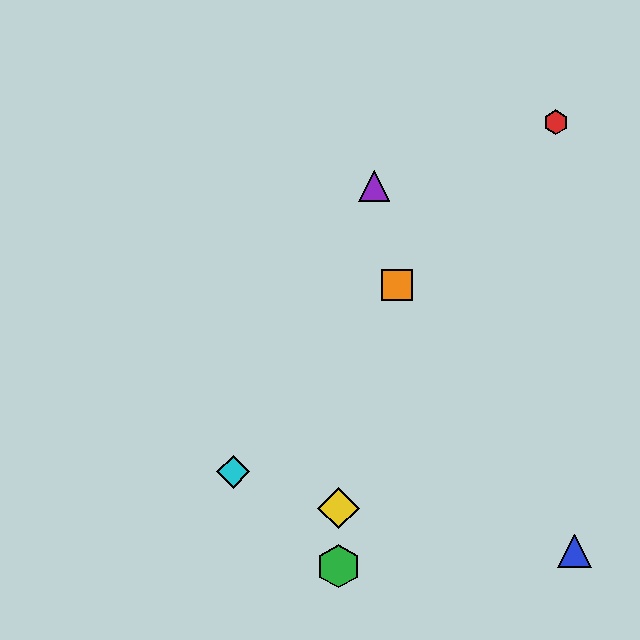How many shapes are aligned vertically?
2 shapes (the green hexagon, the yellow diamond) are aligned vertically.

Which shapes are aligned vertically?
The green hexagon, the yellow diamond are aligned vertically.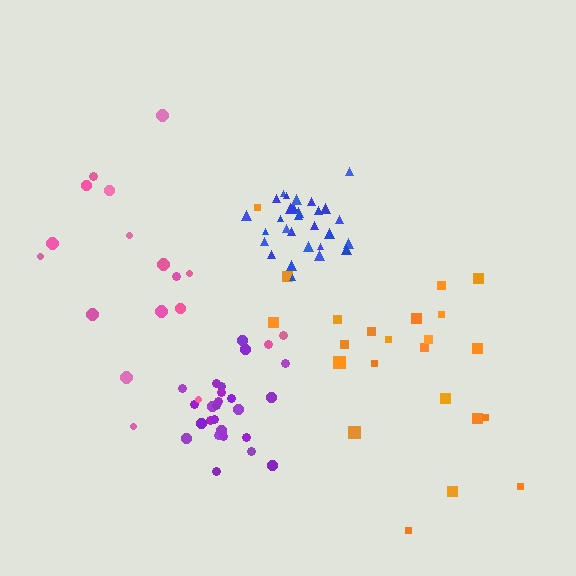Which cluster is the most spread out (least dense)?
Pink.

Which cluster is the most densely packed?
Blue.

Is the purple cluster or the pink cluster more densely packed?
Purple.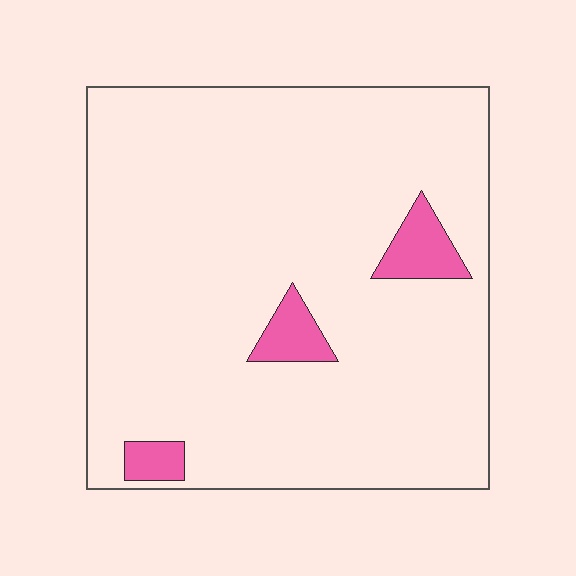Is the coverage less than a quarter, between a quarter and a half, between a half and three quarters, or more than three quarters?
Less than a quarter.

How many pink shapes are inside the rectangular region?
3.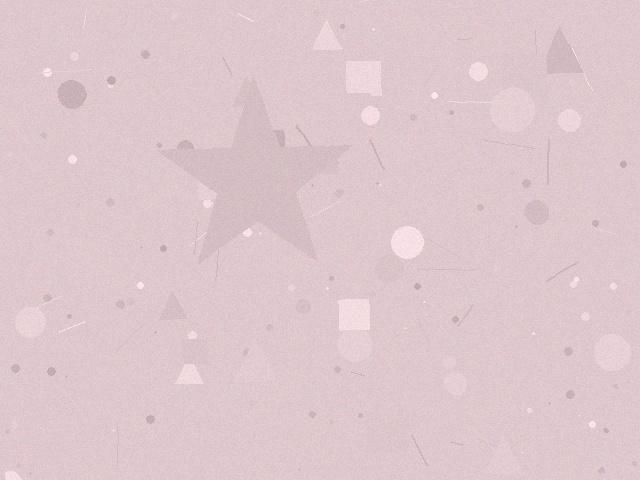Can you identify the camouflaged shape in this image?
The camouflaged shape is a star.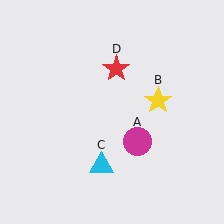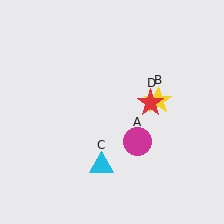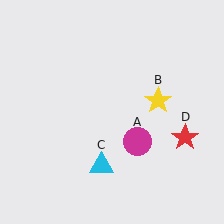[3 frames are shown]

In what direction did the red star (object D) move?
The red star (object D) moved down and to the right.